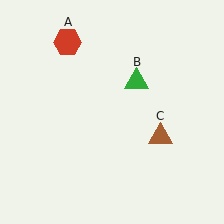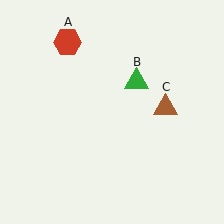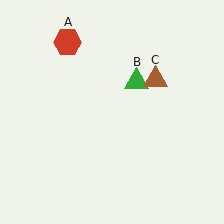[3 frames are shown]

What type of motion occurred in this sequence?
The brown triangle (object C) rotated counterclockwise around the center of the scene.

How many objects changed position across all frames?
1 object changed position: brown triangle (object C).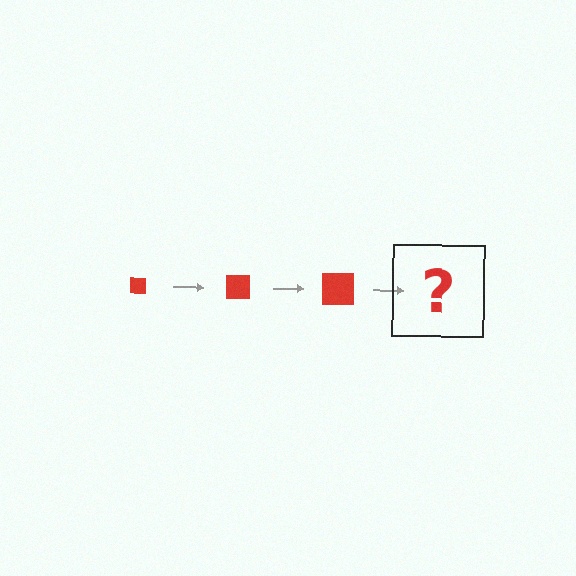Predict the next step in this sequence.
The next step is a red square, larger than the previous one.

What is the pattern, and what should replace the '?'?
The pattern is that the square gets progressively larger each step. The '?' should be a red square, larger than the previous one.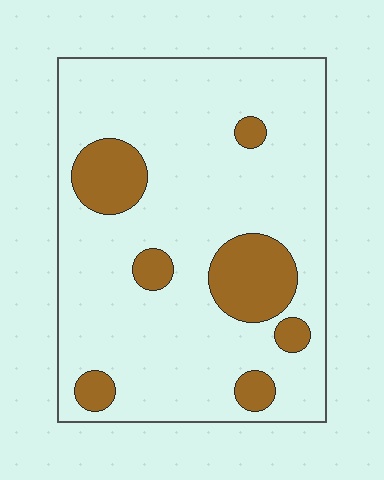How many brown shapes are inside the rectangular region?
7.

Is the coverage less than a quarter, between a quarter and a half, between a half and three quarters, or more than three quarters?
Less than a quarter.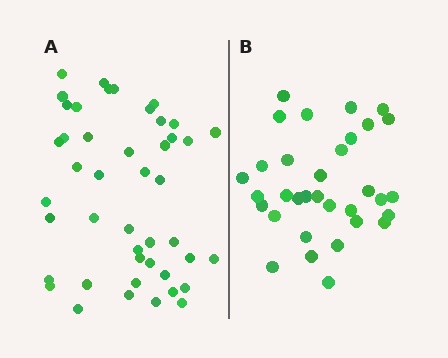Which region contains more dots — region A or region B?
Region A (the left region) has more dots.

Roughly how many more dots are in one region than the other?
Region A has roughly 12 or so more dots than region B.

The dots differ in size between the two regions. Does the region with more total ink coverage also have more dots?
No. Region B has more total ink coverage because its dots are larger, but region A actually contains more individual dots. Total area can be misleading — the number of items is what matters here.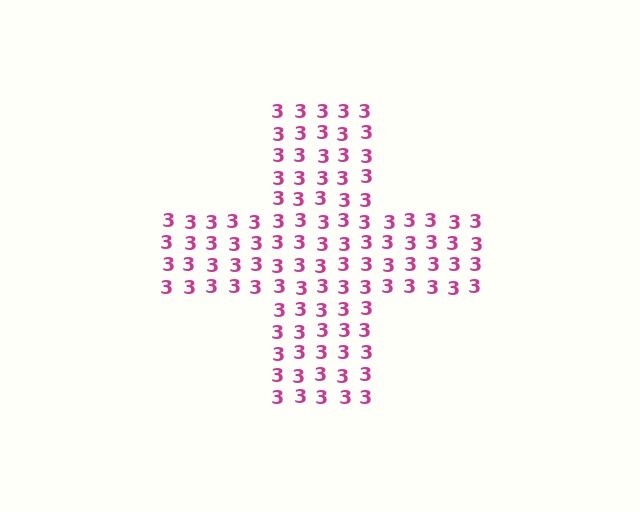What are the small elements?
The small elements are digit 3's.